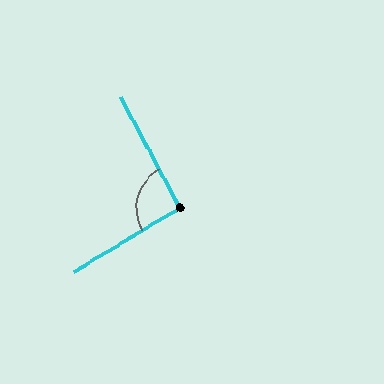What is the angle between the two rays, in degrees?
Approximately 93 degrees.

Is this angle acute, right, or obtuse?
It is approximately a right angle.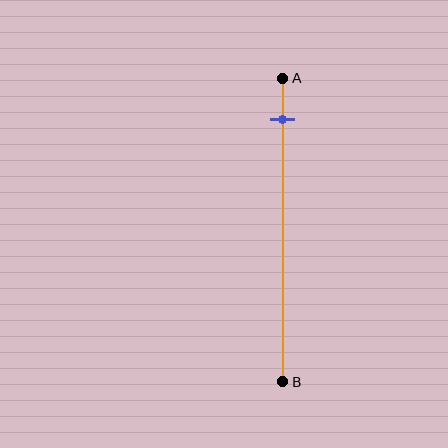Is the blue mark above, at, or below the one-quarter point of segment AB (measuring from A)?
The blue mark is above the one-quarter point of segment AB.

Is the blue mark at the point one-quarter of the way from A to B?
No, the mark is at about 15% from A, not at the 25% one-quarter point.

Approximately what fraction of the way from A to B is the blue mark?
The blue mark is approximately 15% of the way from A to B.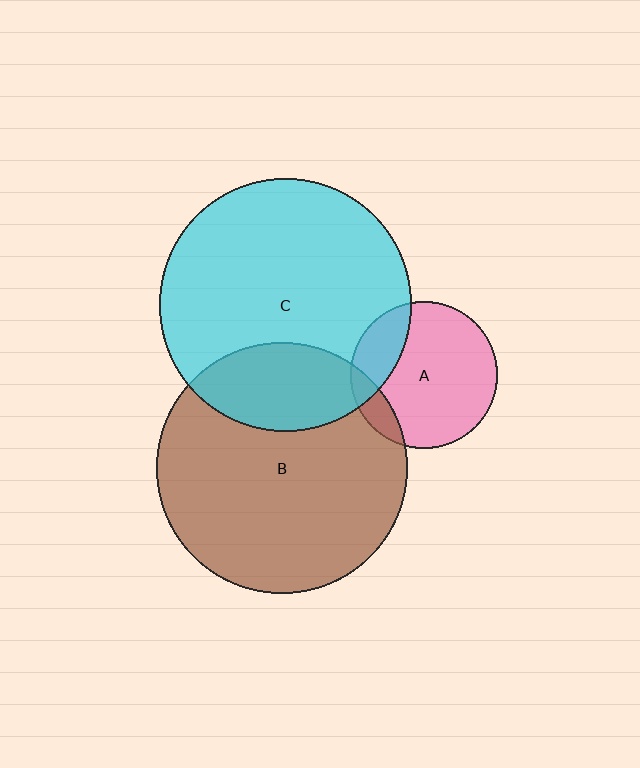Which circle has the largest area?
Circle C (cyan).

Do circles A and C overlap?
Yes.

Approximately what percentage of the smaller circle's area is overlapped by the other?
Approximately 20%.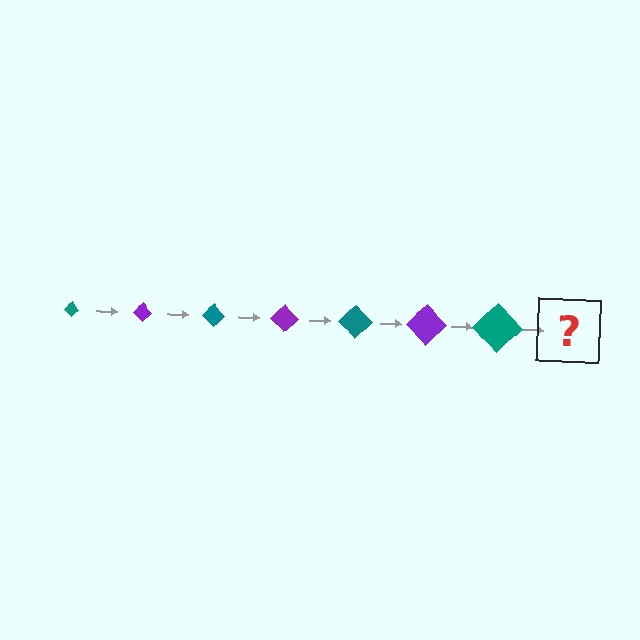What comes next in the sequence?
The next element should be a purple diamond, larger than the previous one.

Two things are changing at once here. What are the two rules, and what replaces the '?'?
The two rules are that the diamond grows larger each step and the color cycles through teal and purple. The '?' should be a purple diamond, larger than the previous one.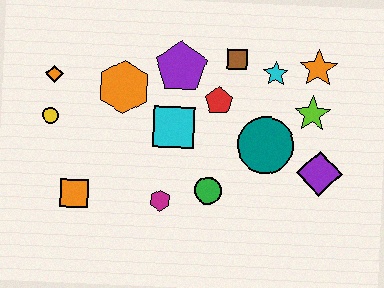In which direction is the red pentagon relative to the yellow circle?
The red pentagon is to the right of the yellow circle.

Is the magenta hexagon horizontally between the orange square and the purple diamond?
Yes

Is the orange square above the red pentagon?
No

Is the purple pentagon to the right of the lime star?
No